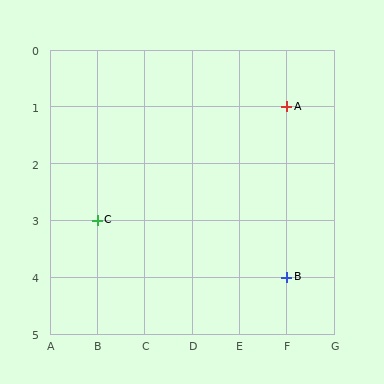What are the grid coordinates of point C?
Point C is at grid coordinates (B, 3).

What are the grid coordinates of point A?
Point A is at grid coordinates (F, 1).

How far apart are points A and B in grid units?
Points A and B are 3 rows apart.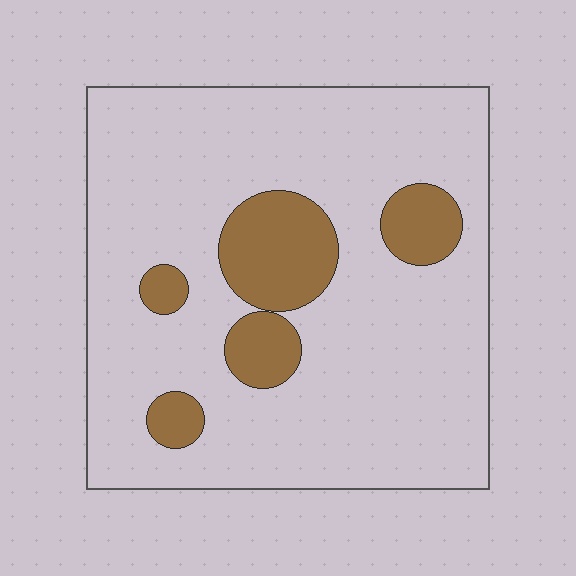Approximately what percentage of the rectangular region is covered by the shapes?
Approximately 15%.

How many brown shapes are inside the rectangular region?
5.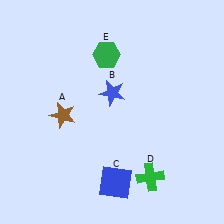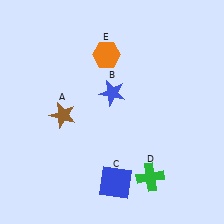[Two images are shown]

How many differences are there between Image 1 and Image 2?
There is 1 difference between the two images.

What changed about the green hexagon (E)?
In Image 1, E is green. In Image 2, it changed to orange.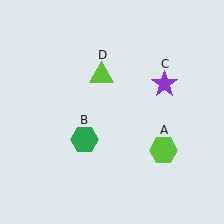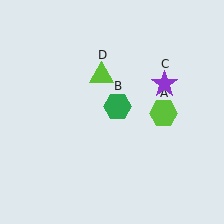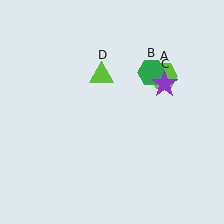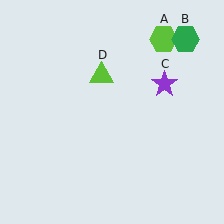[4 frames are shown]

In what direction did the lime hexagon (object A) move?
The lime hexagon (object A) moved up.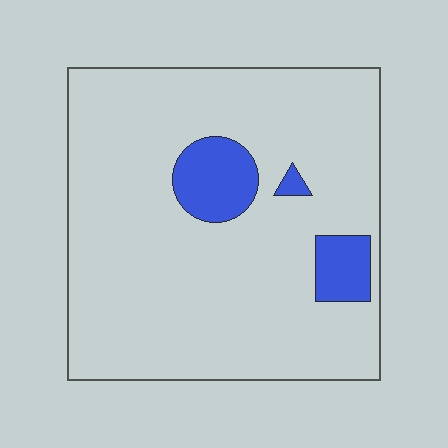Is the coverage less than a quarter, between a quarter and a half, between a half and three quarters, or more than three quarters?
Less than a quarter.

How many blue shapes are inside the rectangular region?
3.